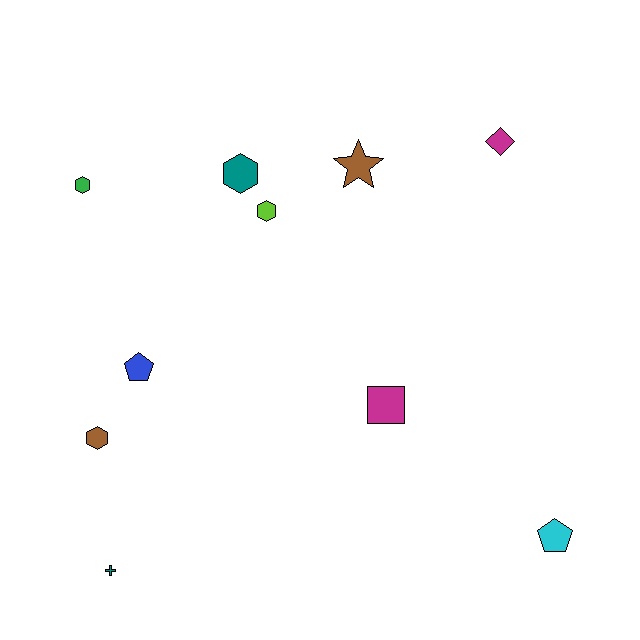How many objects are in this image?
There are 10 objects.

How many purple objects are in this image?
There are no purple objects.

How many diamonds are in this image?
There is 1 diamond.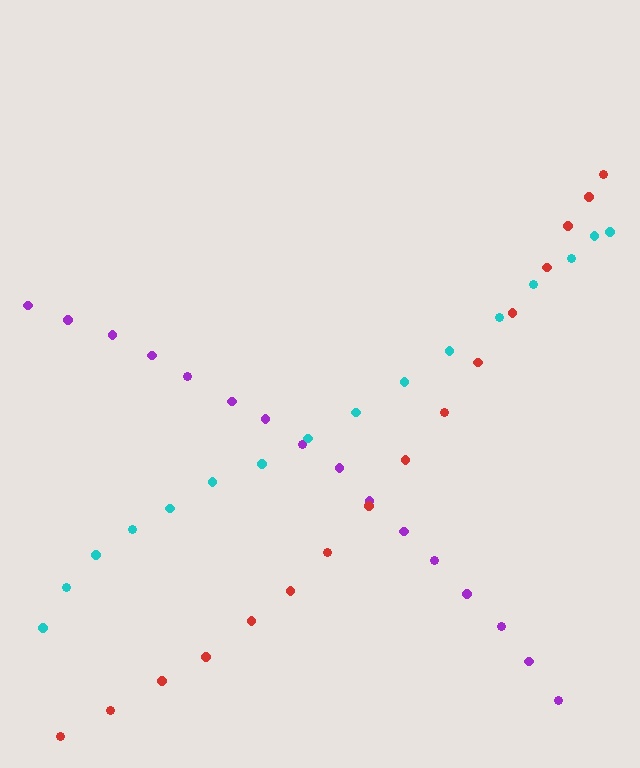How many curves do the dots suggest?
There are 3 distinct paths.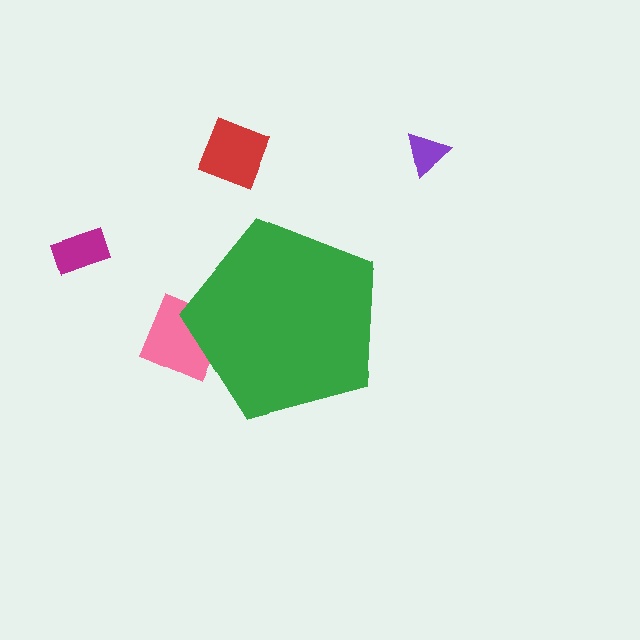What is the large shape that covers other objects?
A green pentagon.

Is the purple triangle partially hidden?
No, the purple triangle is fully visible.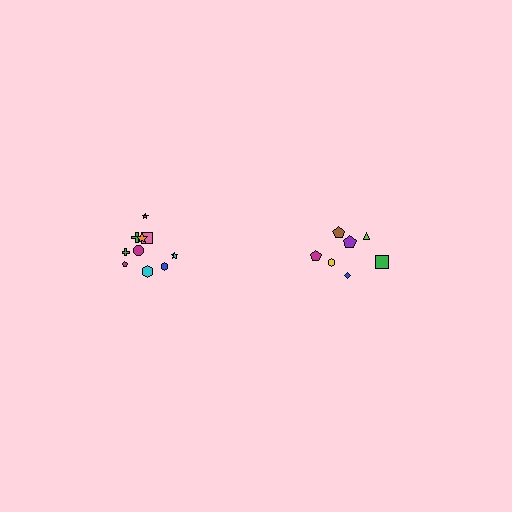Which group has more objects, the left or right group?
The left group.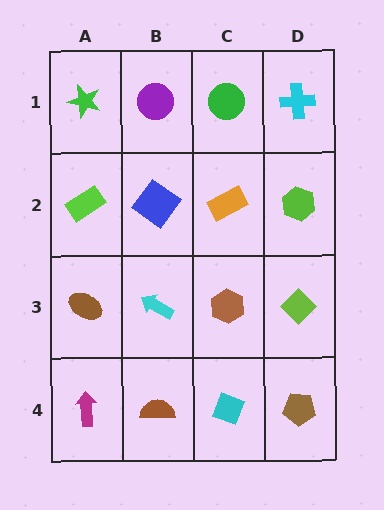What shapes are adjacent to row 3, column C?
An orange rectangle (row 2, column C), a cyan diamond (row 4, column C), a cyan arrow (row 3, column B), a lime diamond (row 3, column D).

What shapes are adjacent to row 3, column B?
A blue diamond (row 2, column B), a brown semicircle (row 4, column B), a brown ellipse (row 3, column A), a brown hexagon (row 3, column C).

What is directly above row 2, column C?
A green circle.